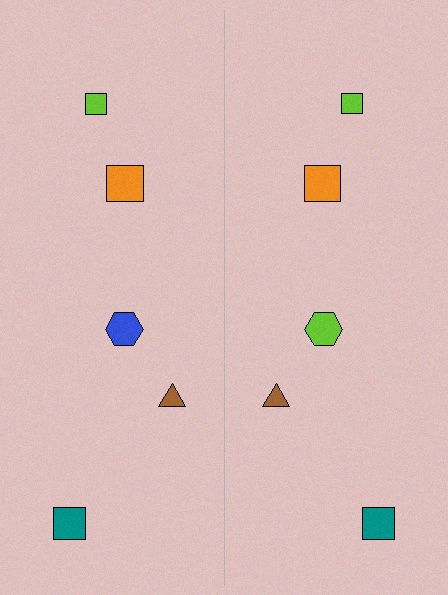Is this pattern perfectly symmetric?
No, the pattern is not perfectly symmetric. The lime hexagon on the right side breaks the symmetry — its mirror counterpart is blue.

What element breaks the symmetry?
The lime hexagon on the right side breaks the symmetry — its mirror counterpart is blue.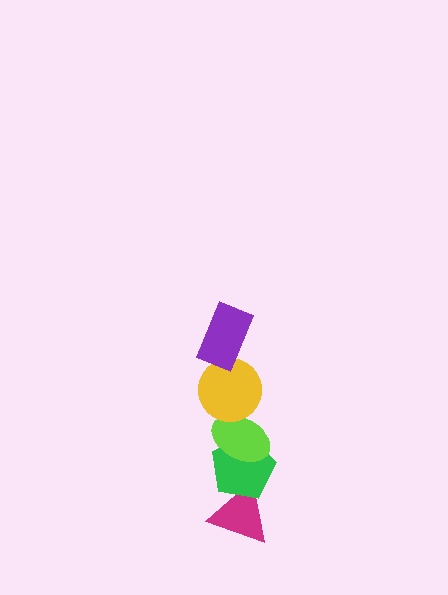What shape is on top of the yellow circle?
The purple rectangle is on top of the yellow circle.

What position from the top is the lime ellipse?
The lime ellipse is 3rd from the top.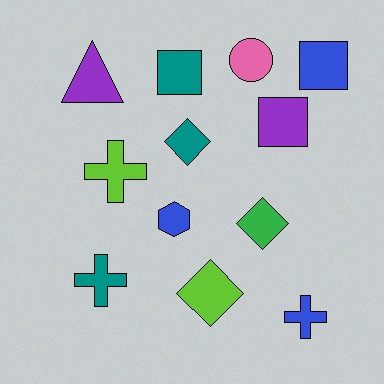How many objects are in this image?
There are 12 objects.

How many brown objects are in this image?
There are no brown objects.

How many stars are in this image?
There are no stars.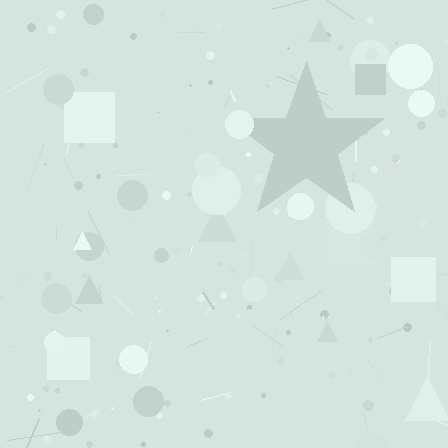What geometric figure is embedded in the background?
A star is embedded in the background.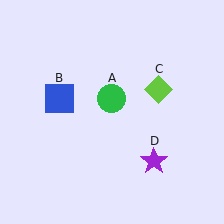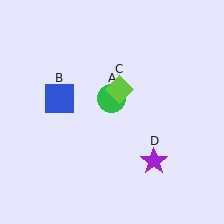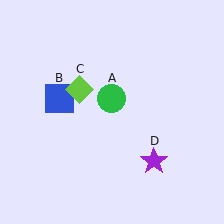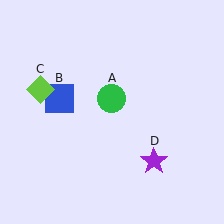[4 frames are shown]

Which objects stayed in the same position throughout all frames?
Green circle (object A) and blue square (object B) and purple star (object D) remained stationary.